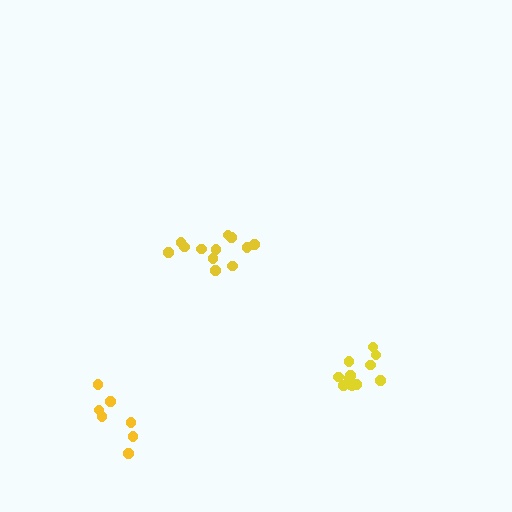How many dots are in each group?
Group 1: 12 dots, Group 2: 13 dots, Group 3: 7 dots (32 total).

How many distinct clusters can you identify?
There are 3 distinct clusters.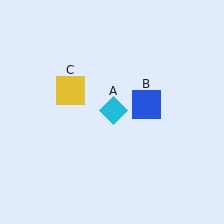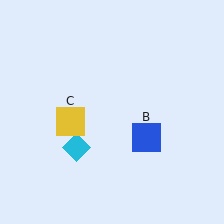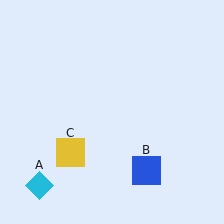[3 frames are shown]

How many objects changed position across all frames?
3 objects changed position: cyan diamond (object A), blue square (object B), yellow square (object C).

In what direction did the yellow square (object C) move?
The yellow square (object C) moved down.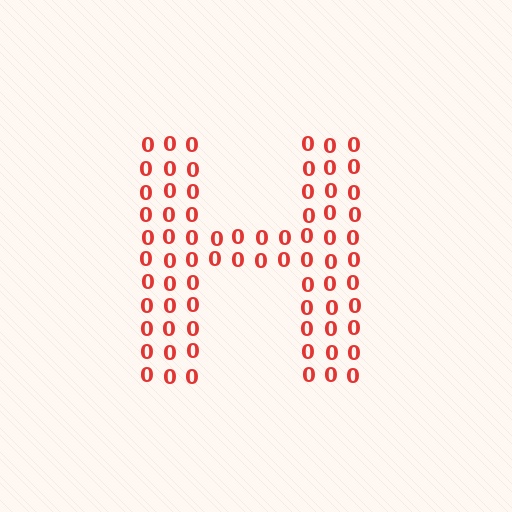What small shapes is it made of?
It is made of small digit 0's.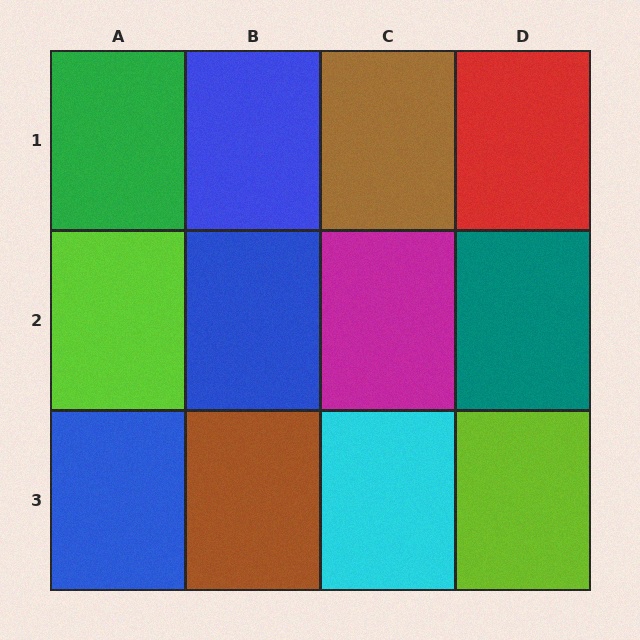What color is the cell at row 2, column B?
Blue.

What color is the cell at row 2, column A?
Lime.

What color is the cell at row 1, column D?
Red.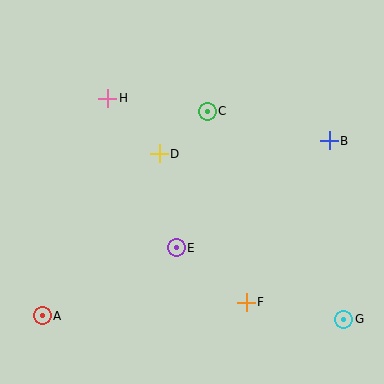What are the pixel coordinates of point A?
Point A is at (42, 316).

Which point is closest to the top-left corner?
Point H is closest to the top-left corner.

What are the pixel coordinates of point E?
Point E is at (176, 248).